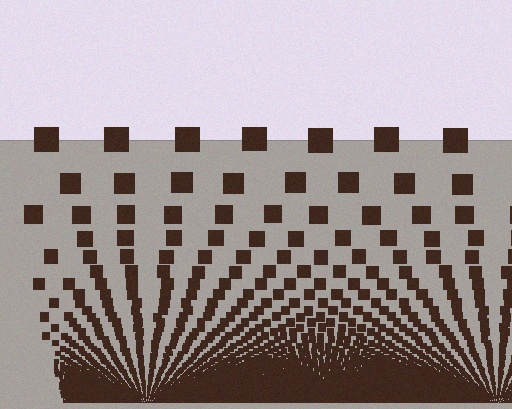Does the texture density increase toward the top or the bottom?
Density increases toward the bottom.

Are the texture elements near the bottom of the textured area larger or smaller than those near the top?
Smaller. The gradient is inverted — elements near the bottom are smaller and denser.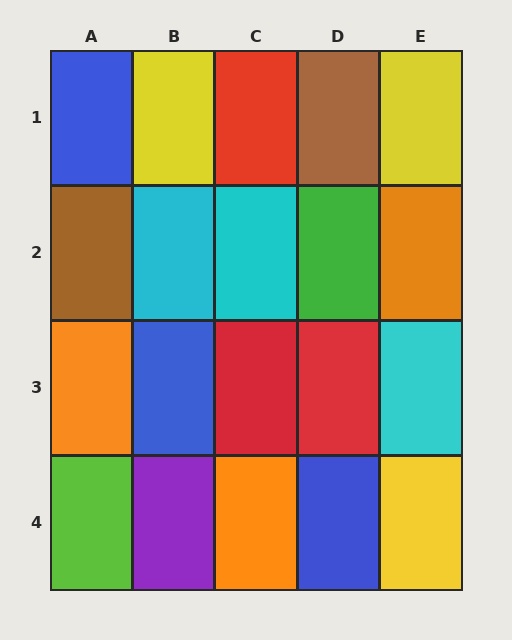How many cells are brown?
2 cells are brown.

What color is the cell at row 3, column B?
Blue.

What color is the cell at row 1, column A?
Blue.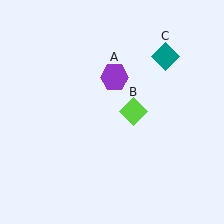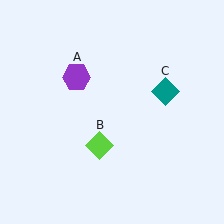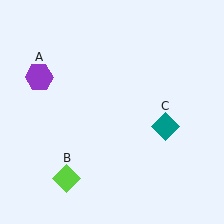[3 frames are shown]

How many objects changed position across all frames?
3 objects changed position: purple hexagon (object A), lime diamond (object B), teal diamond (object C).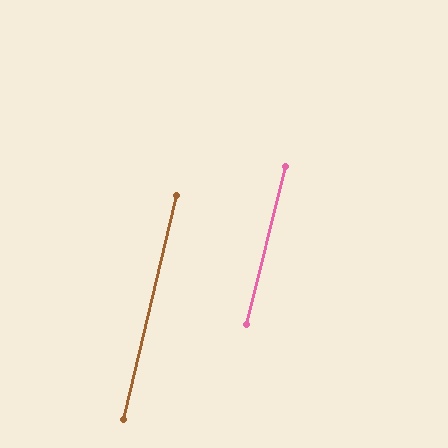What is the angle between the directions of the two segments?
Approximately 1 degree.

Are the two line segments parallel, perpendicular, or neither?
Parallel — their directions differ by only 0.8°.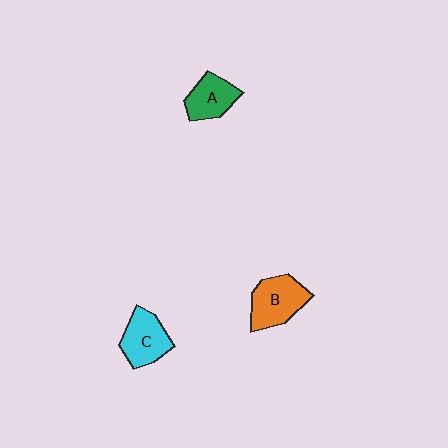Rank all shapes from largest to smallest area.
From largest to smallest: B (orange), C (cyan), A (green).